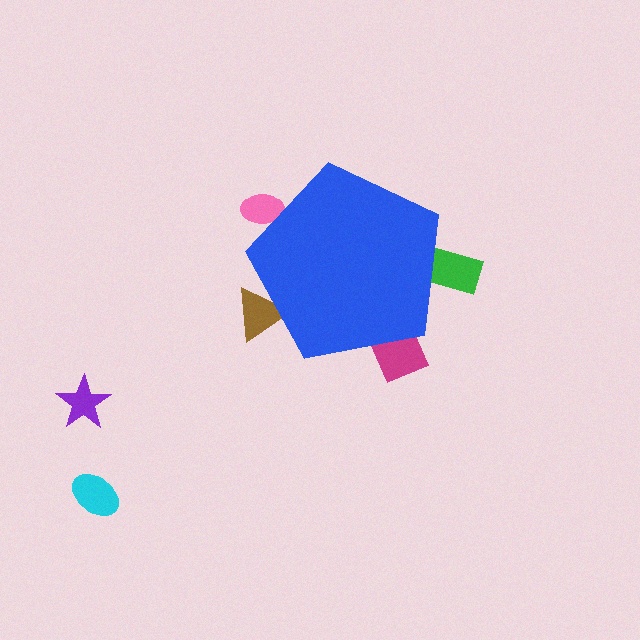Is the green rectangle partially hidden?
Yes, the green rectangle is partially hidden behind the blue pentagon.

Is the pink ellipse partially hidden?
Yes, the pink ellipse is partially hidden behind the blue pentagon.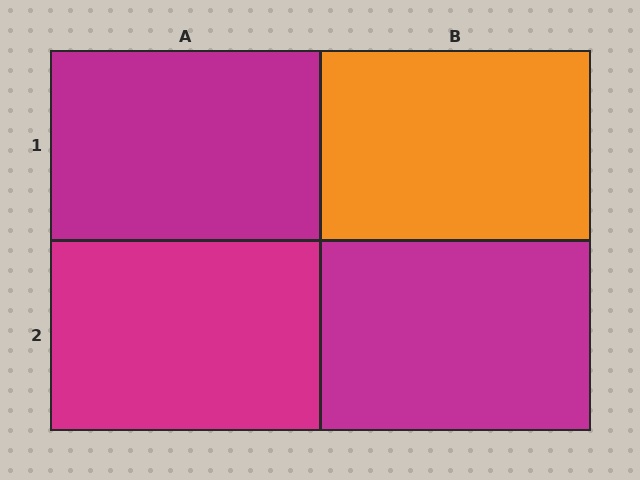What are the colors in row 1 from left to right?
Magenta, orange.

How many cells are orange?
1 cell is orange.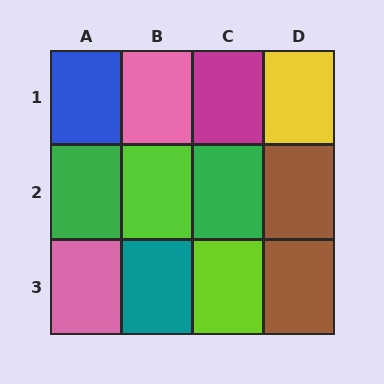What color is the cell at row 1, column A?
Blue.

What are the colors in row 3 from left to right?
Pink, teal, lime, brown.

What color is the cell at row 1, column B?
Pink.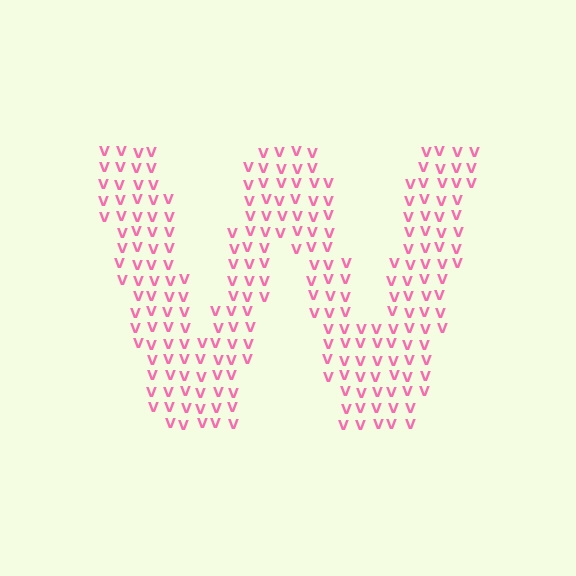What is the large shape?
The large shape is the letter W.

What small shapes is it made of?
It is made of small letter V's.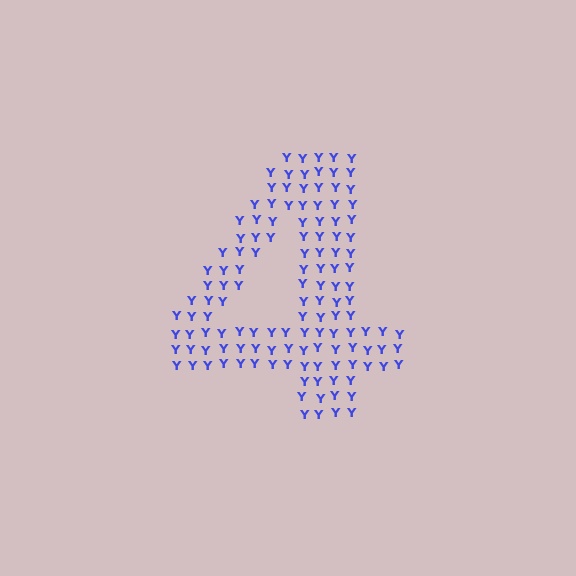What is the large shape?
The large shape is the digit 4.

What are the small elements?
The small elements are letter Y's.